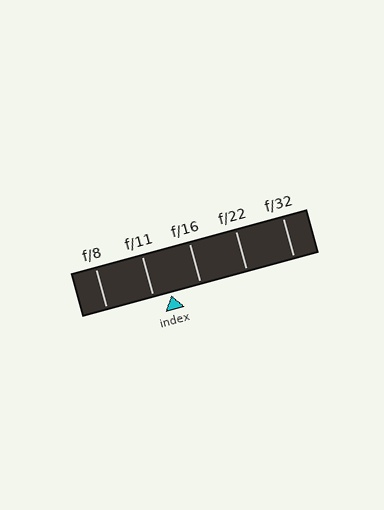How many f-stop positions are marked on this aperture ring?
There are 5 f-stop positions marked.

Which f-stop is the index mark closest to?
The index mark is closest to f/11.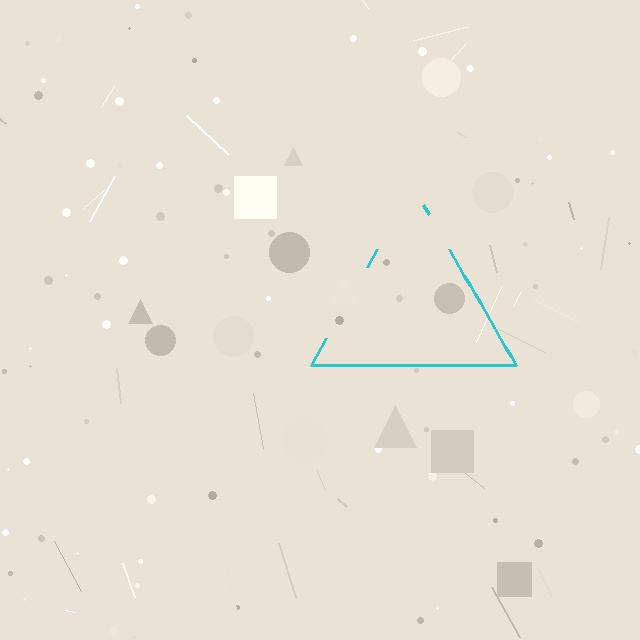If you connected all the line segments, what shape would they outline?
They would outline a triangle.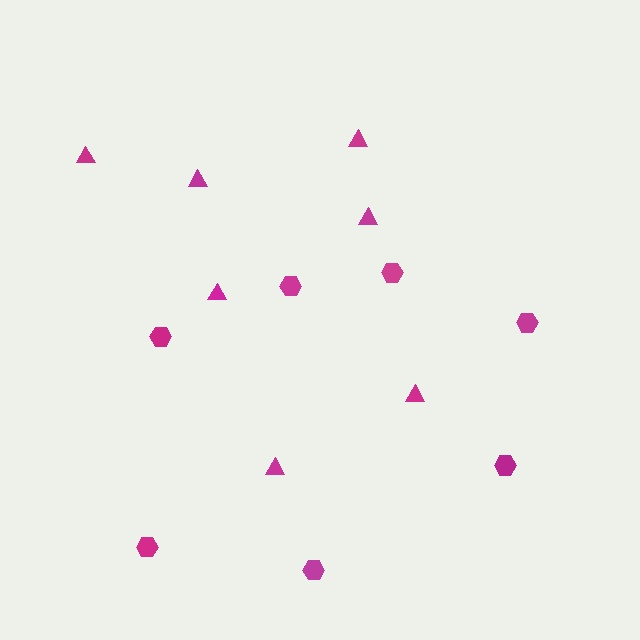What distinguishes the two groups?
There are 2 groups: one group of hexagons (7) and one group of triangles (7).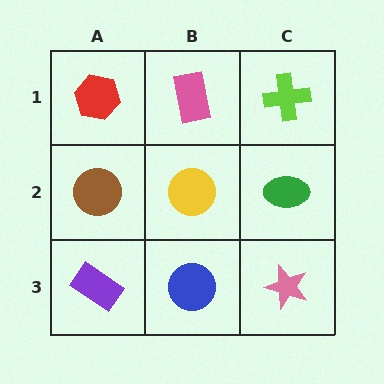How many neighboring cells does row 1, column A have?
2.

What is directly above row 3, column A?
A brown circle.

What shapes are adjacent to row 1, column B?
A yellow circle (row 2, column B), a red hexagon (row 1, column A), a lime cross (row 1, column C).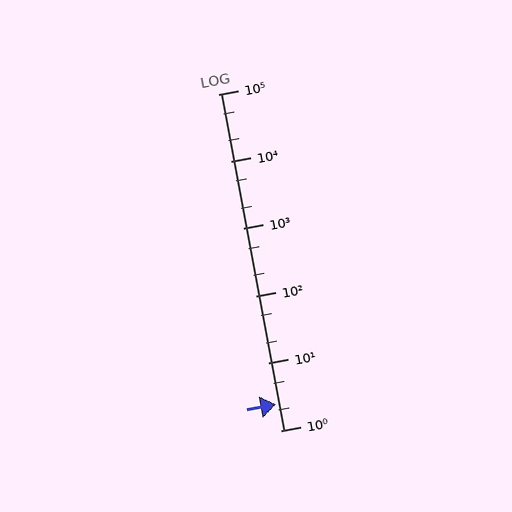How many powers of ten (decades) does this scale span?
The scale spans 5 decades, from 1 to 100000.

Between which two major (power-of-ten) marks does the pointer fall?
The pointer is between 1 and 10.